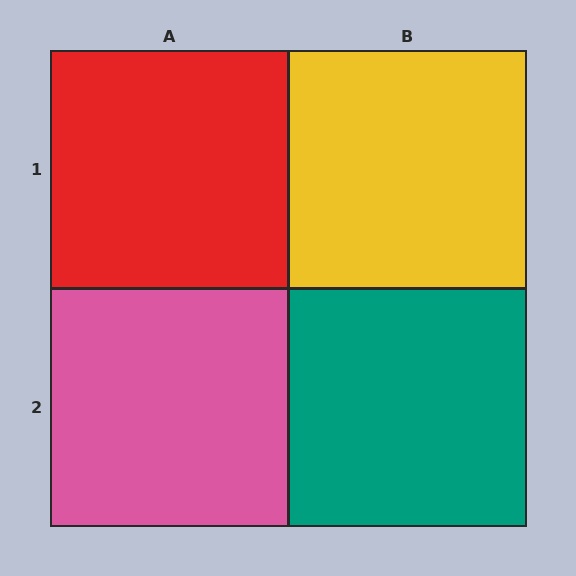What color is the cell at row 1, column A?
Red.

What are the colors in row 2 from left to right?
Pink, teal.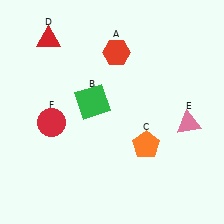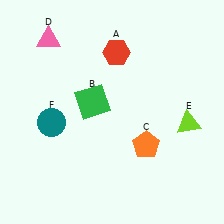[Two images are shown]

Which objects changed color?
D changed from red to pink. E changed from pink to lime. F changed from red to teal.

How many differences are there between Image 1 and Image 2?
There are 3 differences between the two images.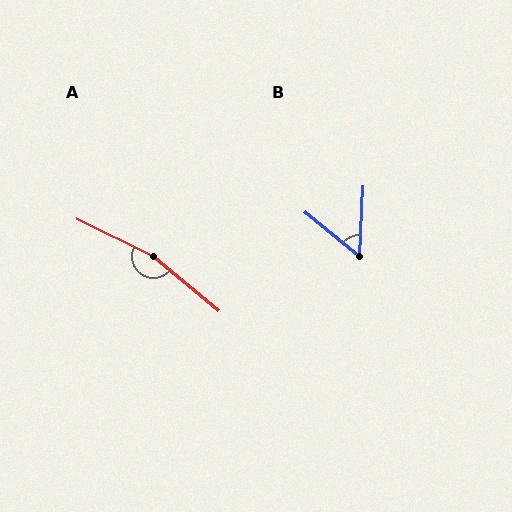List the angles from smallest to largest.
B (53°), A (166°).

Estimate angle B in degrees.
Approximately 53 degrees.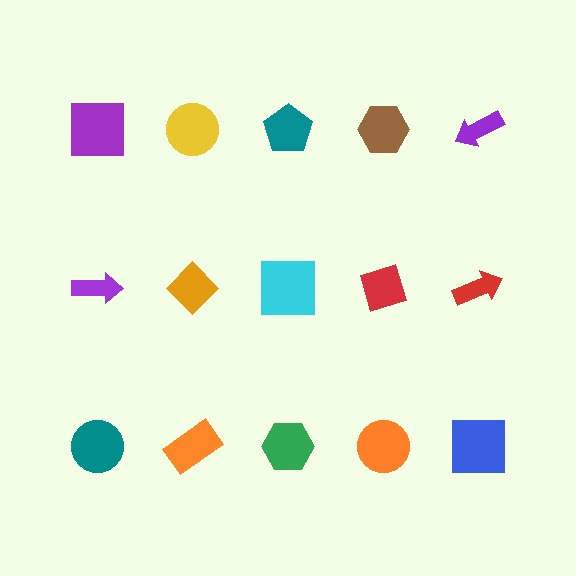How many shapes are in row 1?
5 shapes.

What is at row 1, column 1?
A purple square.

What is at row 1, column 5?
A purple arrow.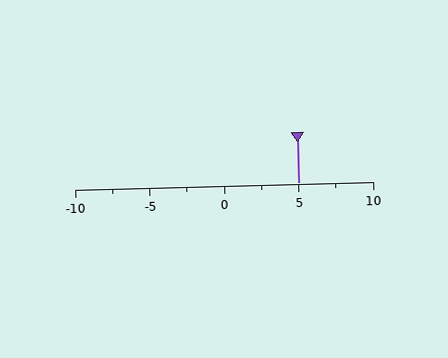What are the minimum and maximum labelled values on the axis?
The axis runs from -10 to 10.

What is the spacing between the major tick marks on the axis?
The major ticks are spaced 5 apart.